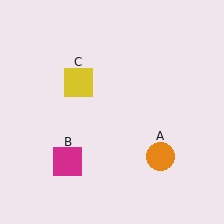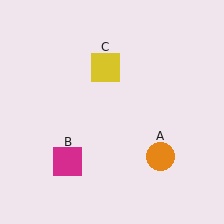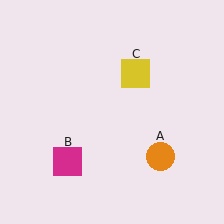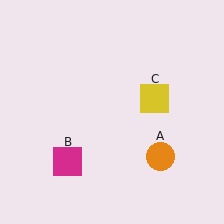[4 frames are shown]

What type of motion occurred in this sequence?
The yellow square (object C) rotated clockwise around the center of the scene.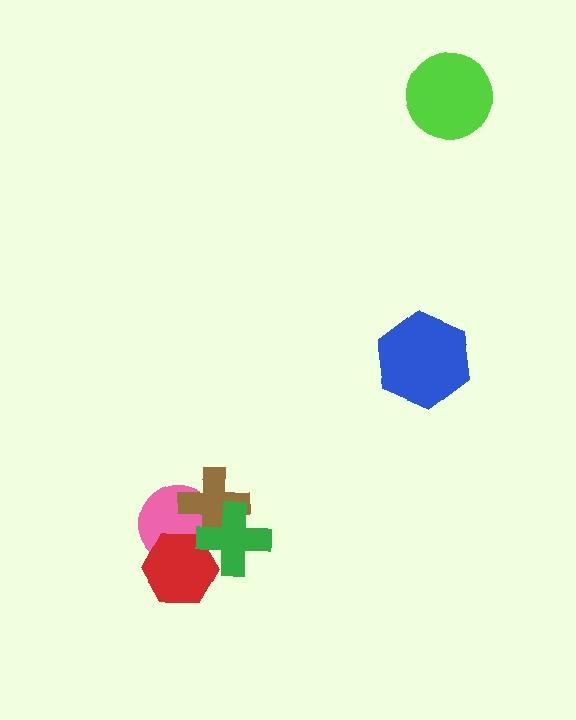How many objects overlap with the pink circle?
3 objects overlap with the pink circle.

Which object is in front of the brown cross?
The green cross is in front of the brown cross.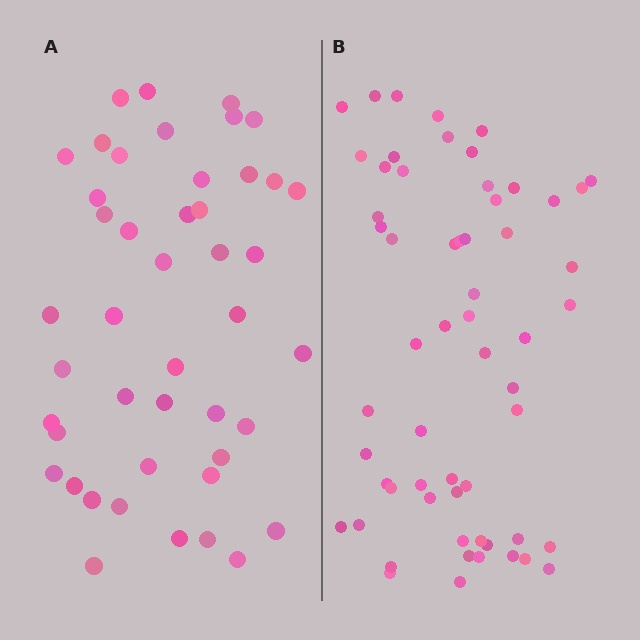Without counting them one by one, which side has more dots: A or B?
Region B (the right region) has more dots.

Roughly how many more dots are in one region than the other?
Region B has approximately 15 more dots than region A.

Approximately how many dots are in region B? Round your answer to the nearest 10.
About 60 dots. (The exact count is 59, which rounds to 60.)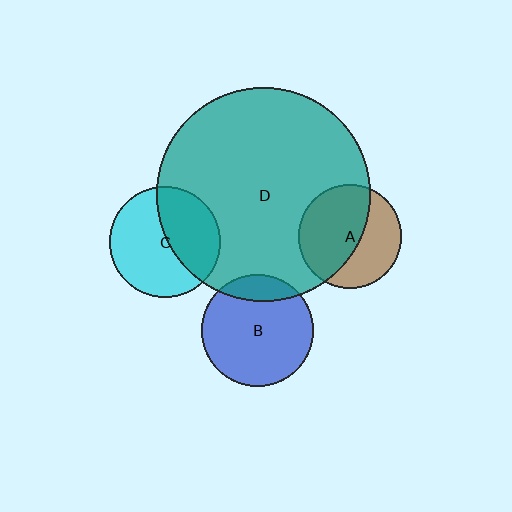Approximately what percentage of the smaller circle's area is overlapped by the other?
Approximately 15%.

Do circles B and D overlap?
Yes.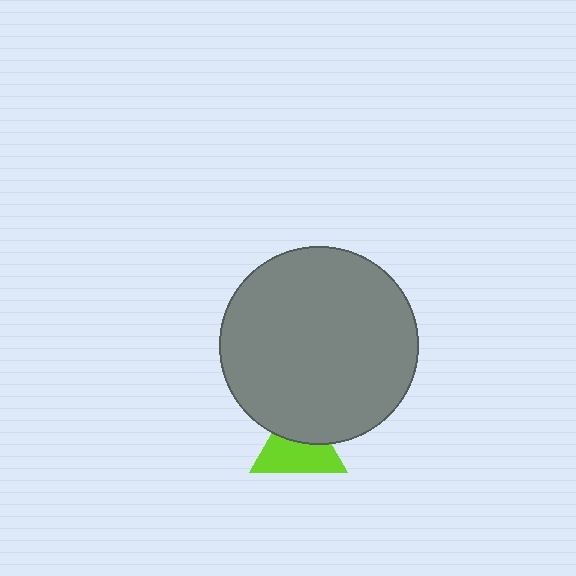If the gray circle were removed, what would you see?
You would see the complete lime triangle.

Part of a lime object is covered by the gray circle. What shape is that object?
It is a triangle.